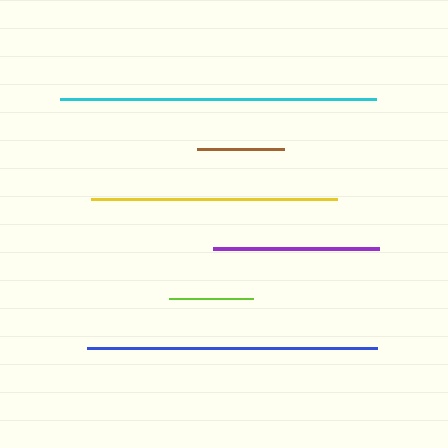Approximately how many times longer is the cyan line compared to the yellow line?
The cyan line is approximately 1.3 times the length of the yellow line.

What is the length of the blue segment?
The blue segment is approximately 291 pixels long.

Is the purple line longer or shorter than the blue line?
The blue line is longer than the purple line.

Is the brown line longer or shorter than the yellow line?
The yellow line is longer than the brown line.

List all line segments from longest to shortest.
From longest to shortest: cyan, blue, yellow, purple, brown, lime.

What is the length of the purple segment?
The purple segment is approximately 166 pixels long.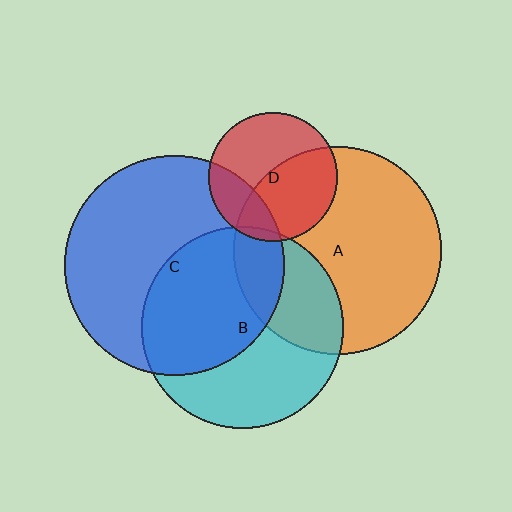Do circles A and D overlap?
Yes.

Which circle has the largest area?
Circle C (blue).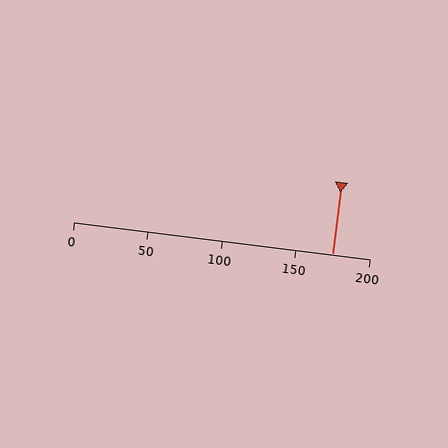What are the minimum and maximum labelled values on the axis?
The axis runs from 0 to 200.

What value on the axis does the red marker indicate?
The marker indicates approximately 175.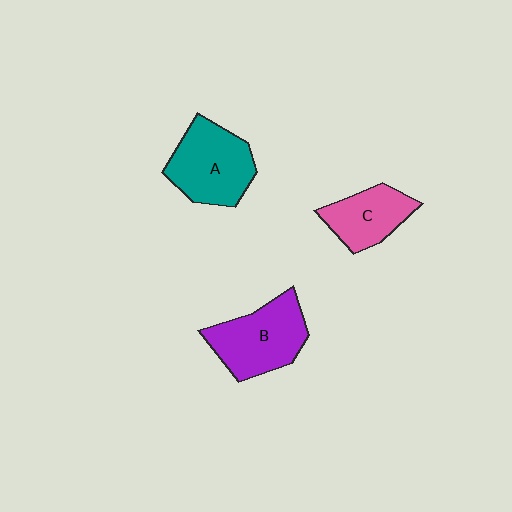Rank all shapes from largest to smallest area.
From largest to smallest: B (purple), A (teal), C (pink).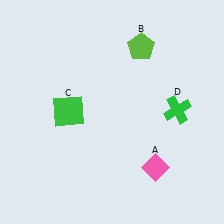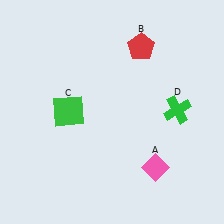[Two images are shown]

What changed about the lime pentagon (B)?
In Image 1, B is lime. In Image 2, it changed to red.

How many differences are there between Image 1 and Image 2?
There is 1 difference between the two images.